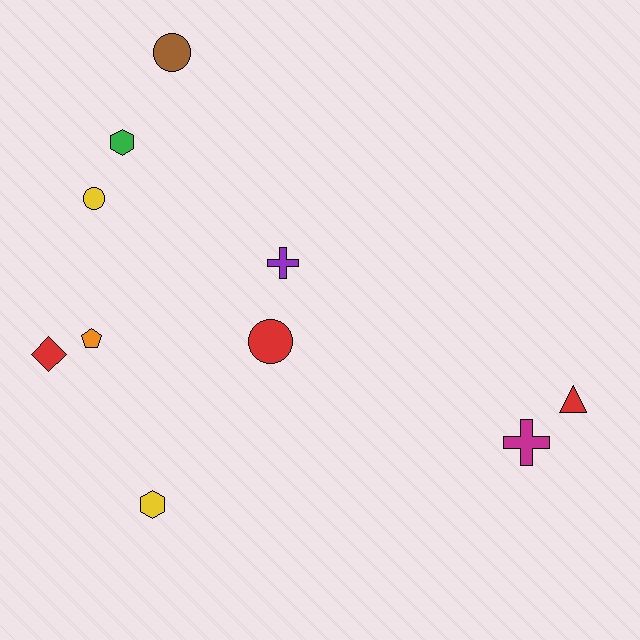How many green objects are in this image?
There is 1 green object.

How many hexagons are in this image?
There are 2 hexagons.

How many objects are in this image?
There are 10 objects.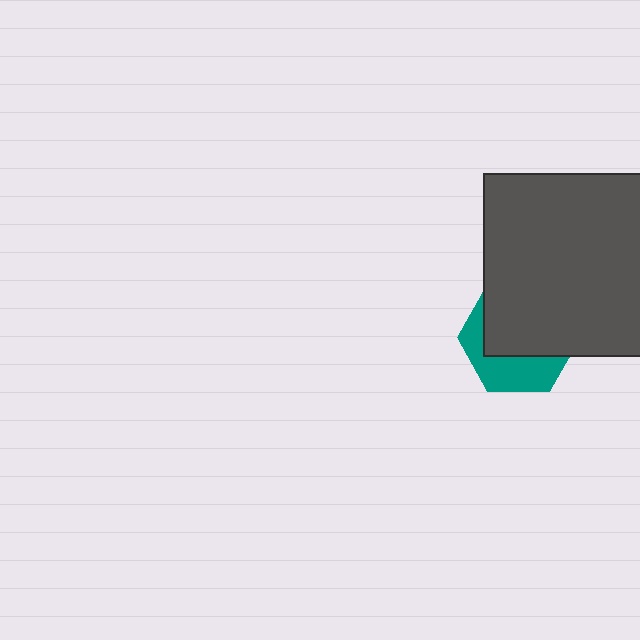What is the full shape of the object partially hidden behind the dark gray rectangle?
The partially hidden object is a teal hexagon.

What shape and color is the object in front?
The object in front is a dark gray rectangle.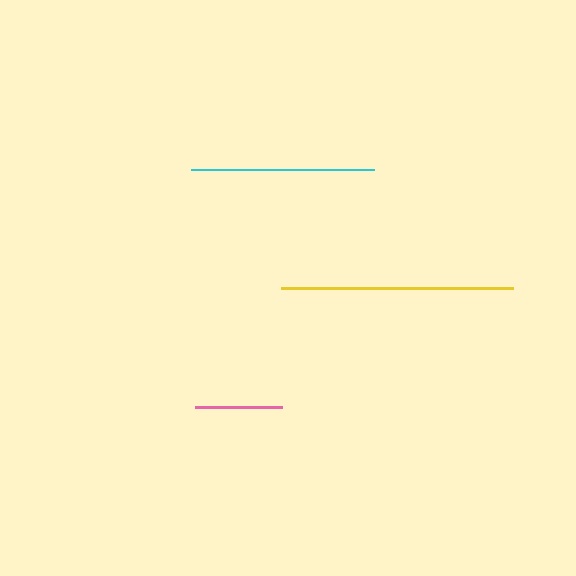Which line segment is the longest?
The yellow line is the longest at approximately 232 pixels.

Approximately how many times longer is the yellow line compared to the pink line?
The yellow line is approximately 2.7 times the length of the pink line.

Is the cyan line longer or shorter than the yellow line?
The yellow line is longer than the cyan line.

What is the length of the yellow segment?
The yellow segment is approximately 232 pixels long.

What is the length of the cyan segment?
The cyan segment is approximately 183 pixels long.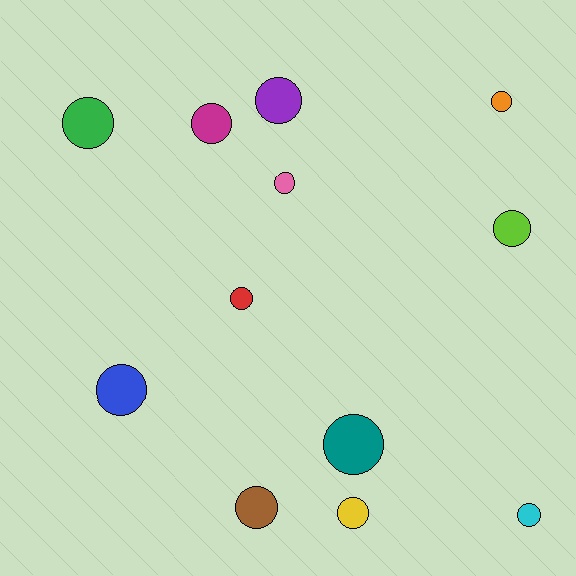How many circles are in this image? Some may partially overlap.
There are 12 circles.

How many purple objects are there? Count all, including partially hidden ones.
There is 1 purple object.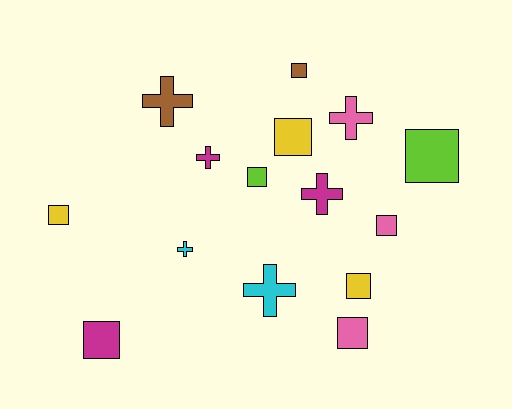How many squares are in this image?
There are 9 squares.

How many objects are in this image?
There are 15 objects.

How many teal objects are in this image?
There are no teal objects.